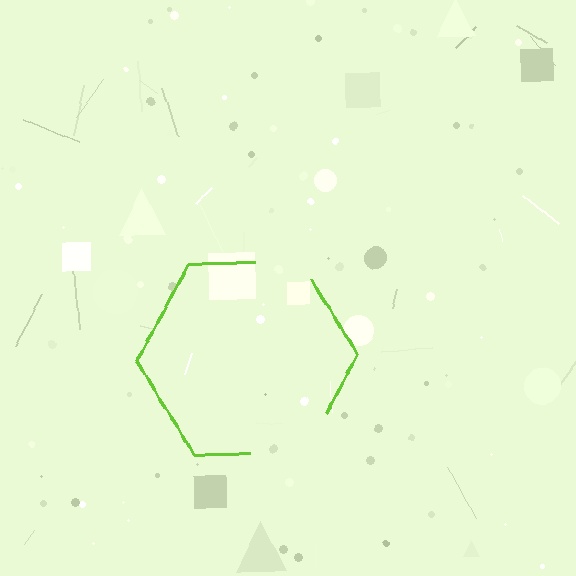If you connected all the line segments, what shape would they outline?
They would outline a hexagon.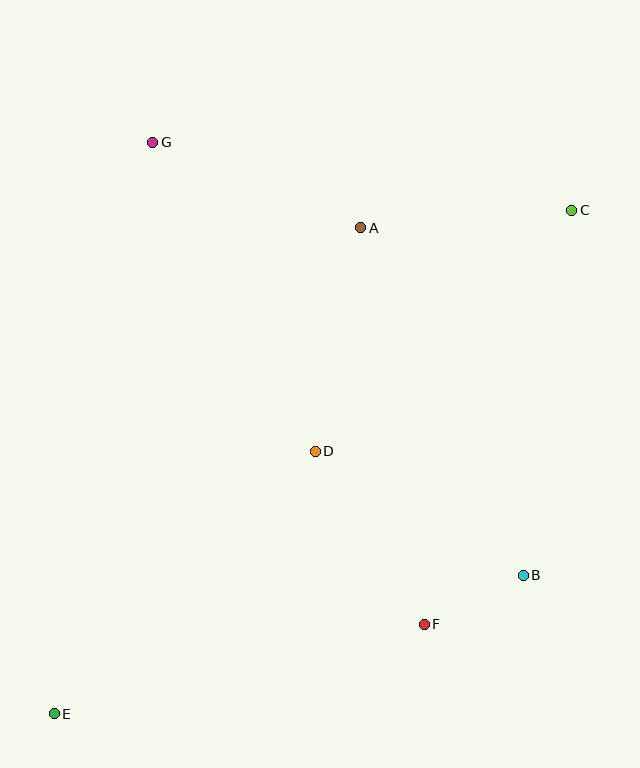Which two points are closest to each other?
Points B and F are closest to each other.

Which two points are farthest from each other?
Points C and E are farthest from each other.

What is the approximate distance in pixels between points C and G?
The distance between C and G is approximately 425 pixels.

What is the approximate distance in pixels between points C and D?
The distance between C and D is approximately 352 pixels.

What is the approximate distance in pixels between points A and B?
The distance between A and B is approximately 384 pixels.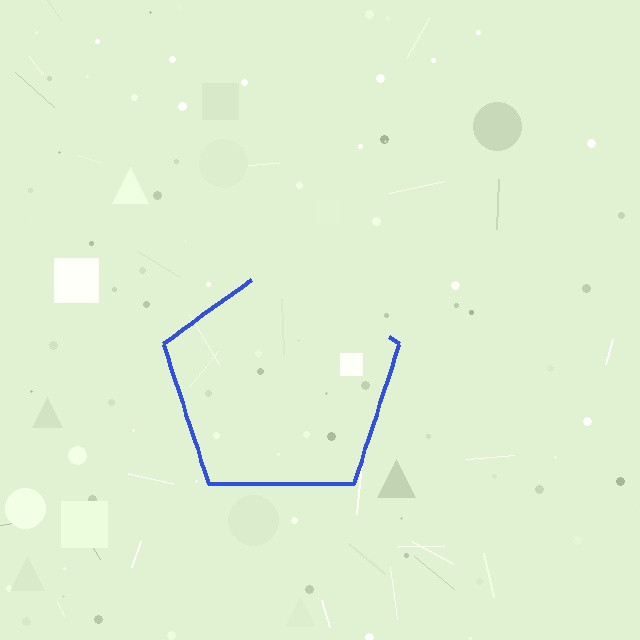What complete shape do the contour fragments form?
The contour fragments form a pentagon.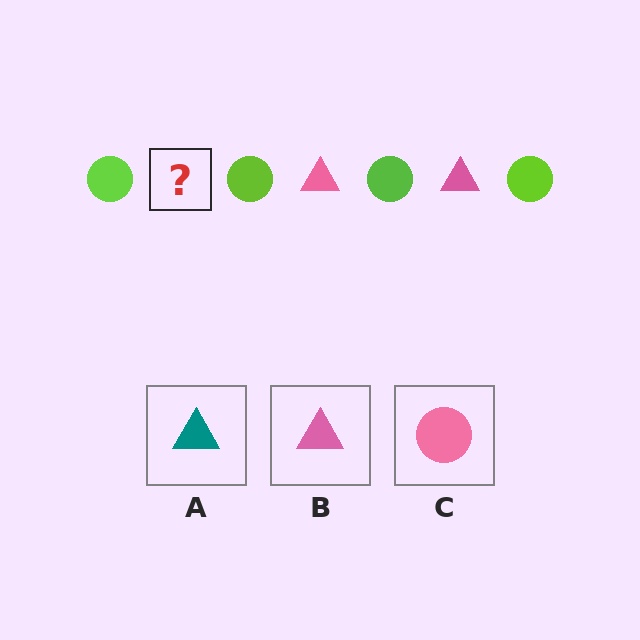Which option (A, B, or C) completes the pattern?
B.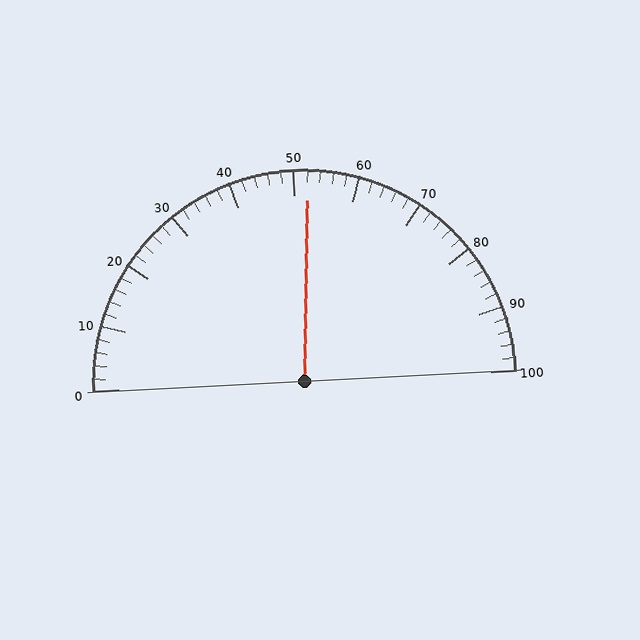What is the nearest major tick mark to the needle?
The nearest major tick mark is 50.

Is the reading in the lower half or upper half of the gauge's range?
The reading is in the upper half of the range (0 to 100).